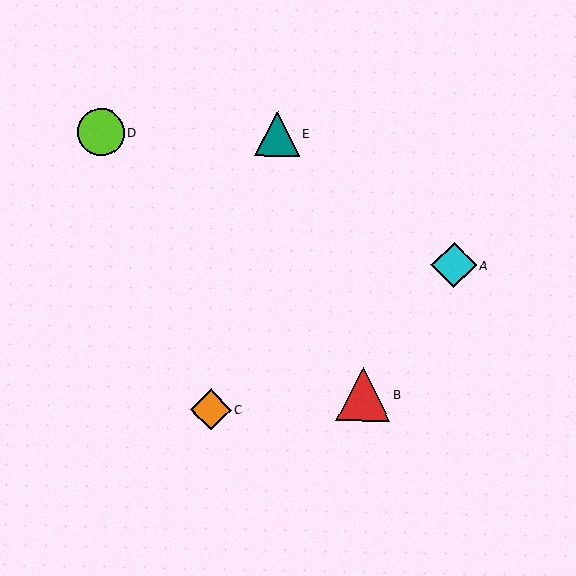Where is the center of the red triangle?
The center of the red triangle is at (363, 394).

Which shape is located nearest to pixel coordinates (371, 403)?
The red triangle (labeled B) at (363, 394) is nearest to that location.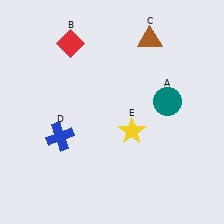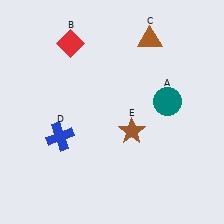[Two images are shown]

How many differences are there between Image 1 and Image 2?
There is 1 difference between the two images.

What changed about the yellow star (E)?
In Image 1, E is yellow. In Image 2, it changed to brown.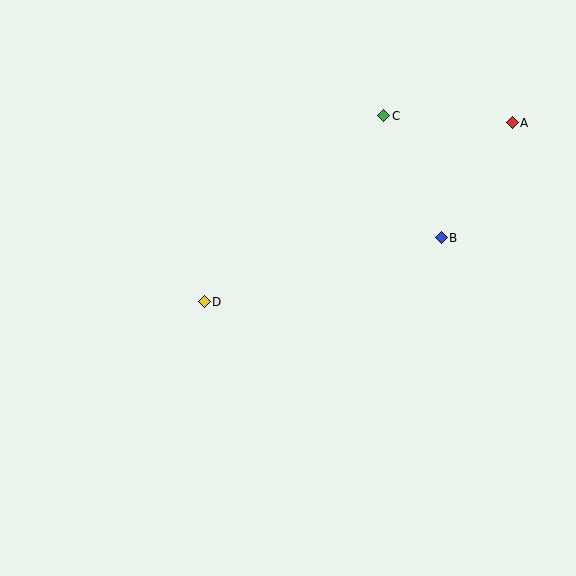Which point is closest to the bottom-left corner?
Point D is closest to the bottom-left corner.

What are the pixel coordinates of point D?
Point D is at (204, 302).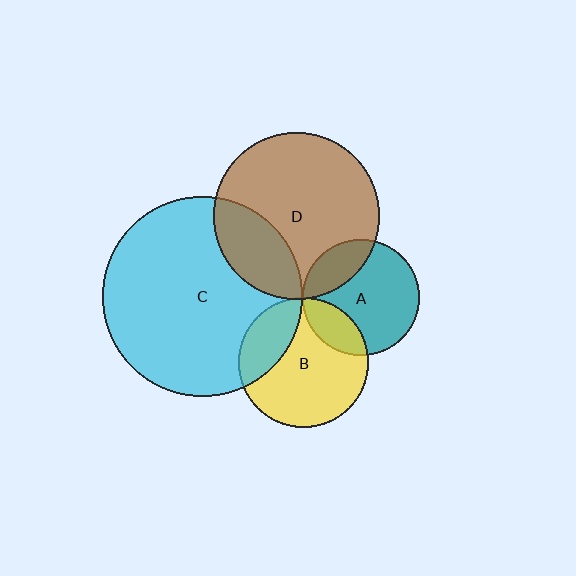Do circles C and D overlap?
Yes.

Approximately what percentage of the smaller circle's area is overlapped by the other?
Approximately 25%.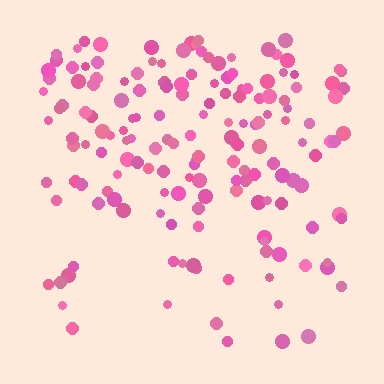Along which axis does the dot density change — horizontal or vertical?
Vertical.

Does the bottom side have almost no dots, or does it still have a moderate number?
Still a moderate number, just noticeably fewer than the top.